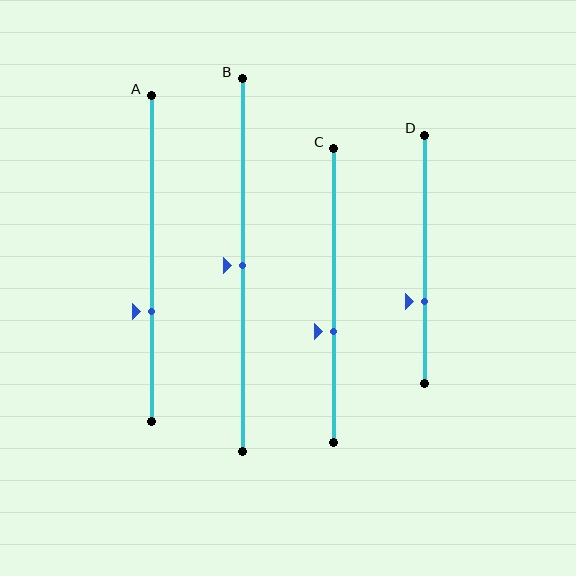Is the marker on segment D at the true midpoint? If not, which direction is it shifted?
No, the marker on segment D is shifted downward by about 17% of the segment length.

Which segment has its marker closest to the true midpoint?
Segment B has its marker closest to the true midpoint.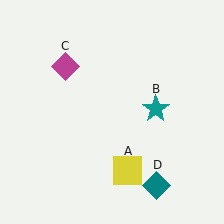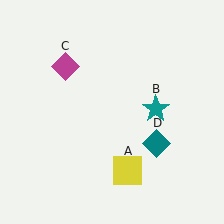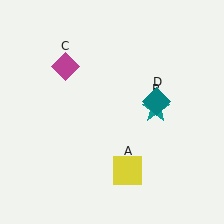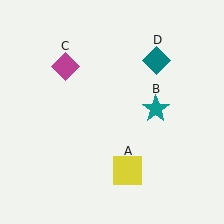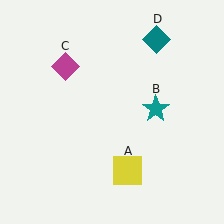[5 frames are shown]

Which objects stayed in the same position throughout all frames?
Yellow square (object A) and teal star (object B) and magenta diamond (object C) remained stationary.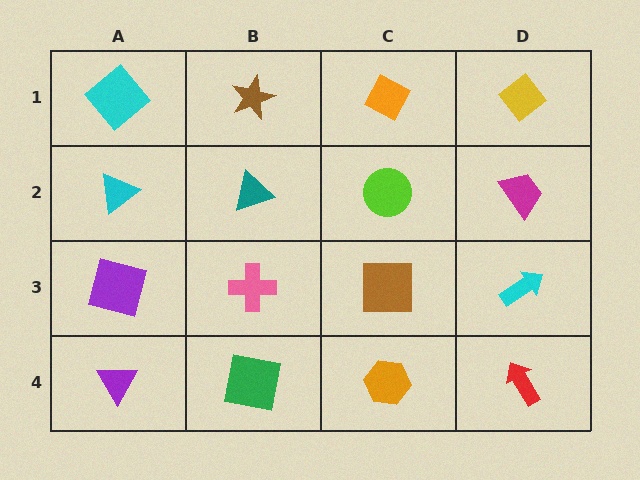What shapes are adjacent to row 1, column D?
A magenta trapezoid (row 2, column D), an orange diamond (row 1, column C).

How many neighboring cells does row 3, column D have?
3.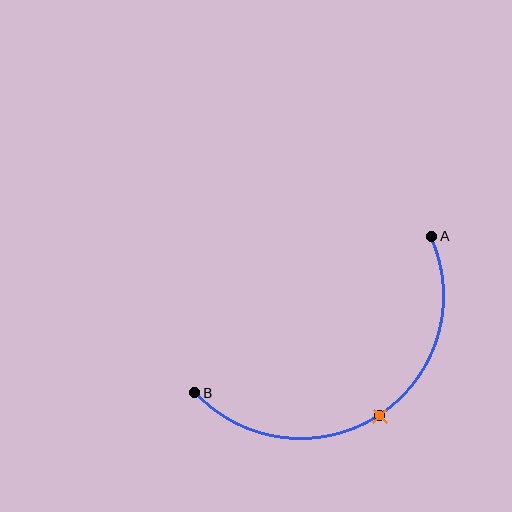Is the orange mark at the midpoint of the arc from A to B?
Yes. The orange mark lies on the arc at equal arc-length from both A and B — it is the arc midpoint.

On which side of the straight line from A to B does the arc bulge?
The arc bulges below the straight line connecting A and B.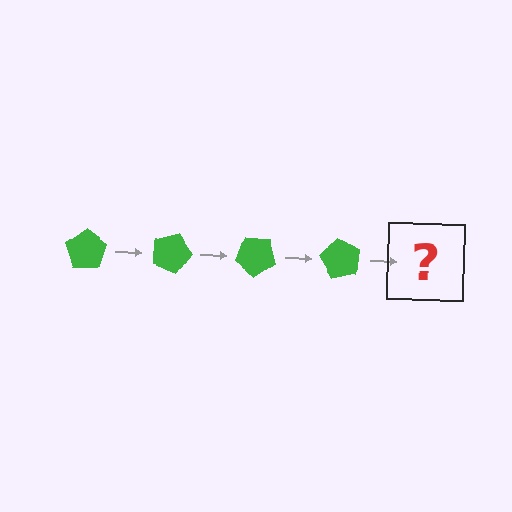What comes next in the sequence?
The next element should be a green pentagon rotated 80 degrees.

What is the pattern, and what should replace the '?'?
The pattern is that the pentagon rotates 20 degrees each step. The '?' should be a green pentagon rotated 80 degrees.